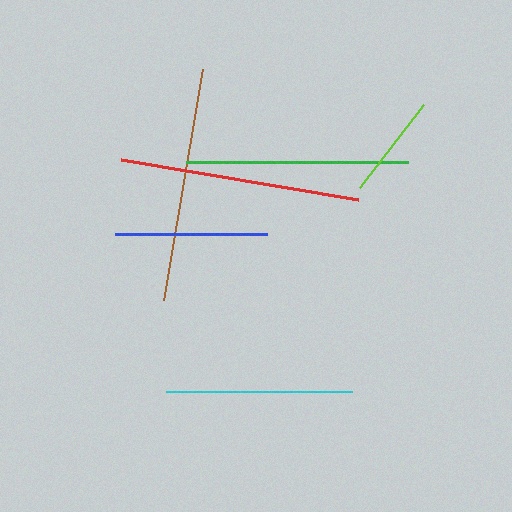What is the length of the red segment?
The red segment is approximately 241 pixels long.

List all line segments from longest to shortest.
From longest to shortest: red, brown, green, cyan, blue, lime.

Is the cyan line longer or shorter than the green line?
The green line is longer than the cyan line.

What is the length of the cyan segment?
The cyan segment is approximately 186 pixels long.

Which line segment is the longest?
The red line is the longest at approximately 241 pixels.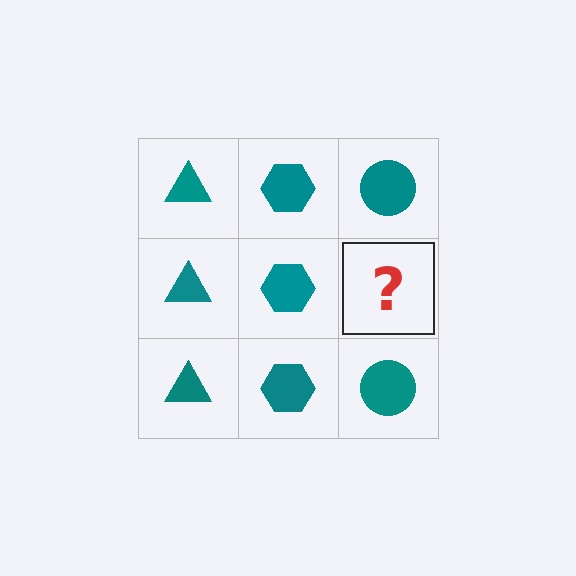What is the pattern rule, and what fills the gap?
The rule is that each column has a consistent shape. The gap should be filled with a teal circle.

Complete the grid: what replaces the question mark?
The question mark should be replaced with a teal circle.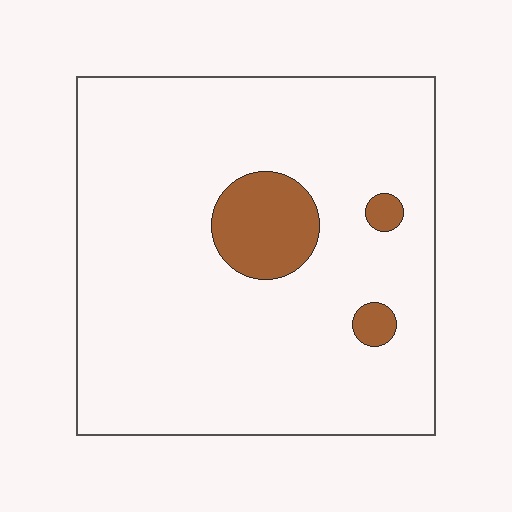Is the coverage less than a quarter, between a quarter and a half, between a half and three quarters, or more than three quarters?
Less than a quarter.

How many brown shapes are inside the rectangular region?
3.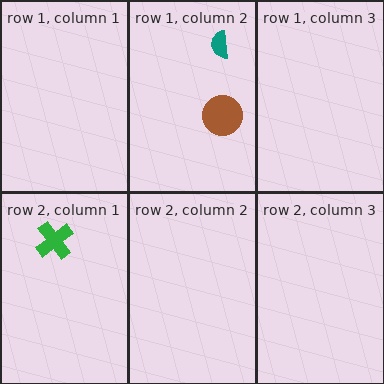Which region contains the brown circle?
The row 1, column 2 region.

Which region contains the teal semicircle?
The row 1, column 2 region.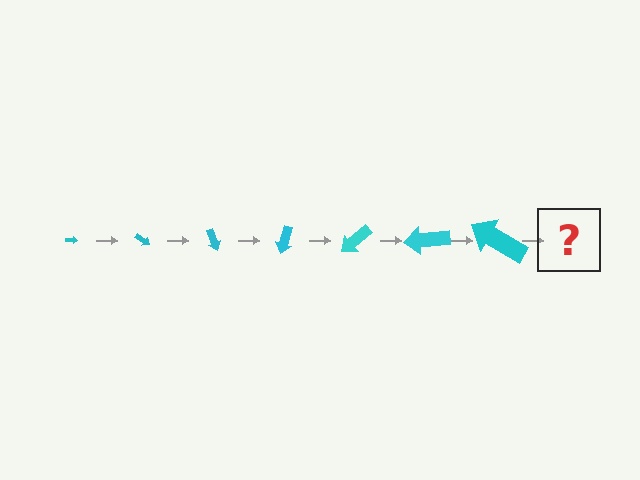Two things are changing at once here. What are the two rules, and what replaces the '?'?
The two rules are that the arrow grows larger each step and it rotates 35 degrees each step. The '?' should be an arrow, larger than the previous one and rotated 245 degrees from the start.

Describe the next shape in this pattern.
It should be an arrow, larger than the previous one and rotated 245 degrees from the start.